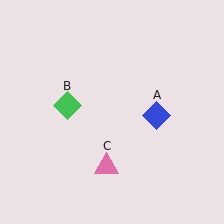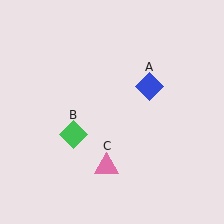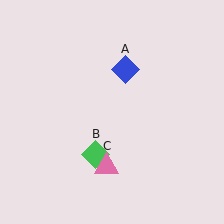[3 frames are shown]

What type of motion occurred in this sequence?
The blue diamond (object A), green diamond (object B) rotated counterclockwise around the center of the scene.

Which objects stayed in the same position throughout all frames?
Pink triangle (object C) remained stationary.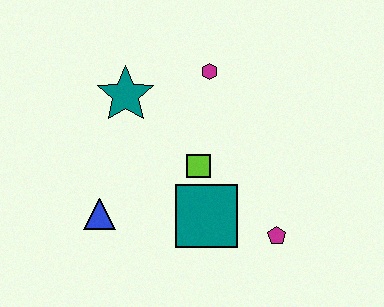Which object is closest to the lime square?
The teal square is closest to the lime square.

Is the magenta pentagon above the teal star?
No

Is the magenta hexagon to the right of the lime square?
Yes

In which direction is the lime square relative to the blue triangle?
The lime square is to the right of the blue triangle.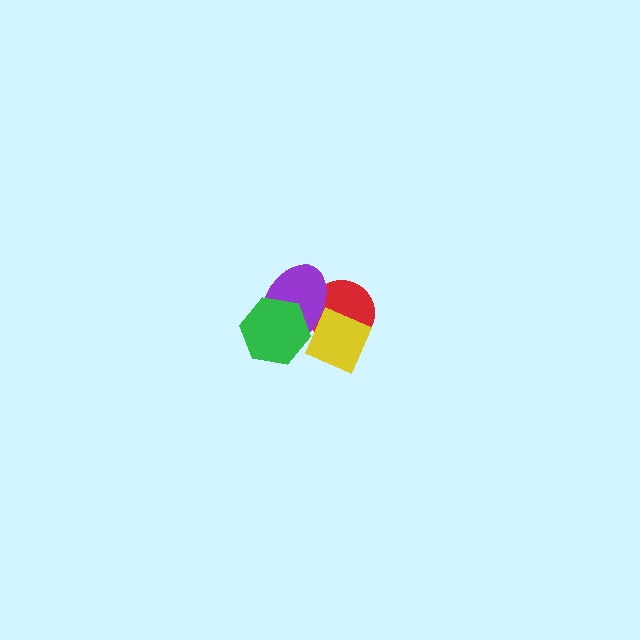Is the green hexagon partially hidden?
No, no other shape covers it.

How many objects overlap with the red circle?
2 objects overlap with the red circle.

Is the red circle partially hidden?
Yes, it is partially covered by another shape.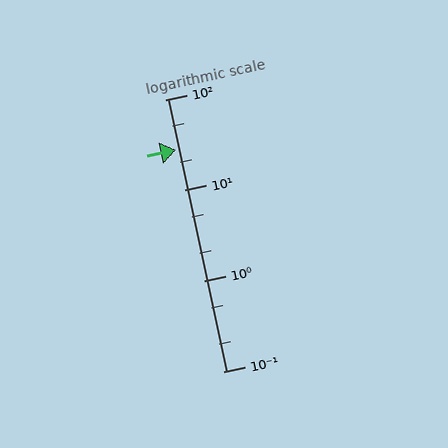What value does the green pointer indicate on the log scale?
The pointer indicates approximately 28.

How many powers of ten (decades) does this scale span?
The scale spans 3 decades, from 0.1 to 100.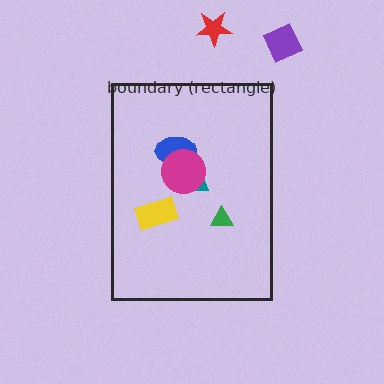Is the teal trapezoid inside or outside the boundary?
Inside.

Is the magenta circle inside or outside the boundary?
Inside.